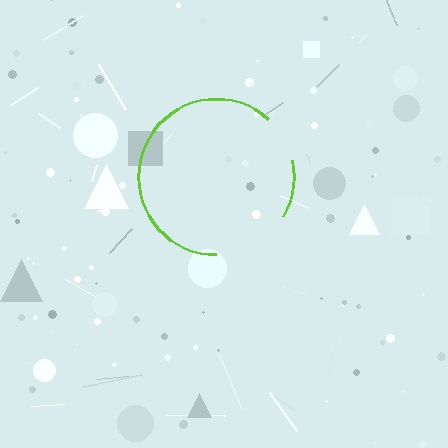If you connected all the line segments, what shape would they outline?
They would outline a circle.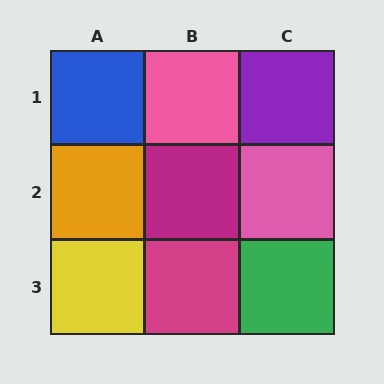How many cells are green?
1 cell is green.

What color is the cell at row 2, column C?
Pink.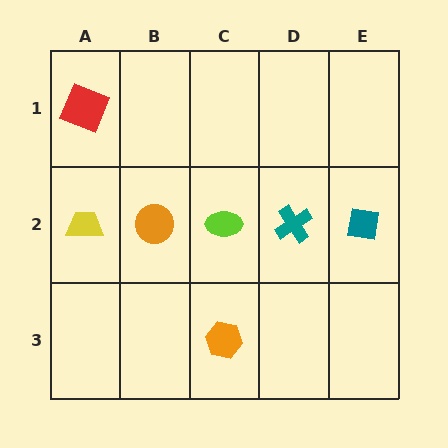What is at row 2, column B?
An orange circle.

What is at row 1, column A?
A red square.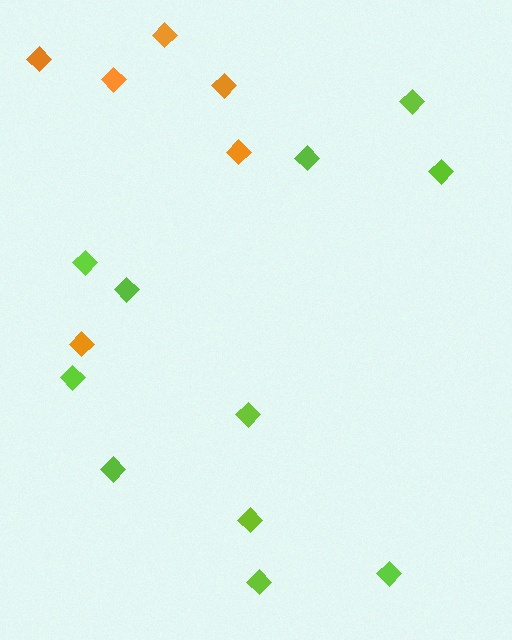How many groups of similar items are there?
There are 2 groups: one group of orange diamonds (6) and one group of lime diamonds (11).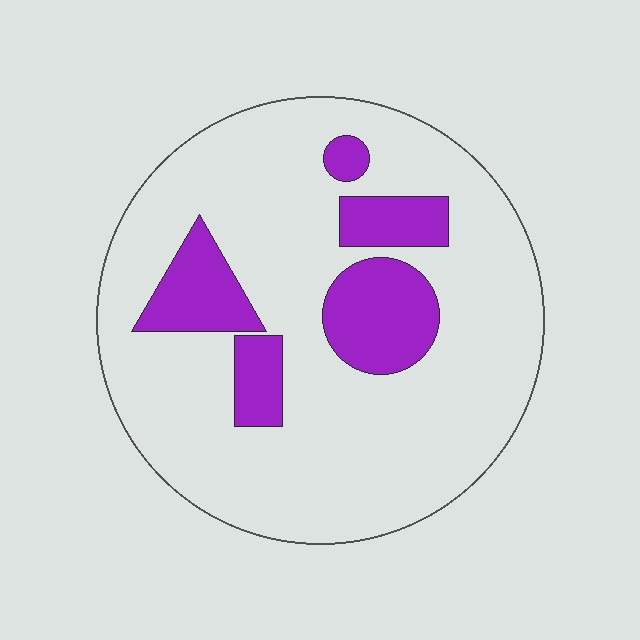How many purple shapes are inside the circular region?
5.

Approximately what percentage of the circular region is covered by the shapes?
Approximately 20%.